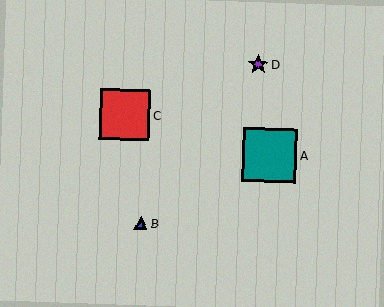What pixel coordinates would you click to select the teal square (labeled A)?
Click at (269, 155) to select the teal square A.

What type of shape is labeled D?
Shape D is a purple star.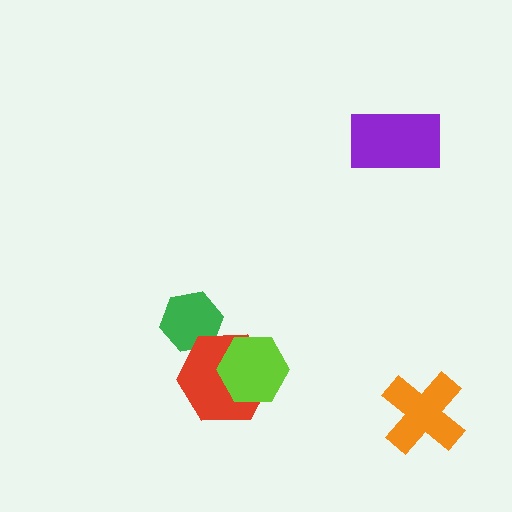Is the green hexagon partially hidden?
Yes, it is partially covered by another shape.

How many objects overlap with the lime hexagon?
1 object overlaps with the lime hexagon.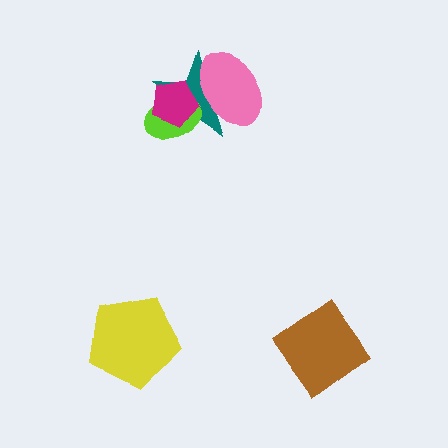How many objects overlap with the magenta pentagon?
3 objects overlap with the magenta pentagon.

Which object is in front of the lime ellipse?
The magenta pentagon is in front of the lime ellipse.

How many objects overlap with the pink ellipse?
2 objects overlap with the pink ellipse.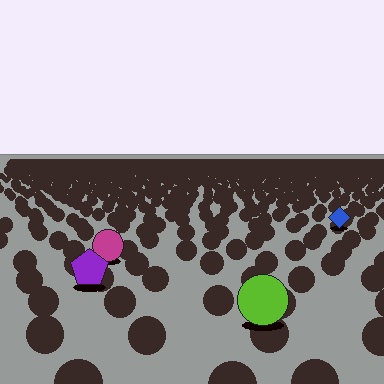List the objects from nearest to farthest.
From nearest to farthest: the lime circle, the purple pentagon, the magenta circle, the blue diamond.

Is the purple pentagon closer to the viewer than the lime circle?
No. The lime circle is closer — you can tell from the texture gradient: the ground texture is coarser near it.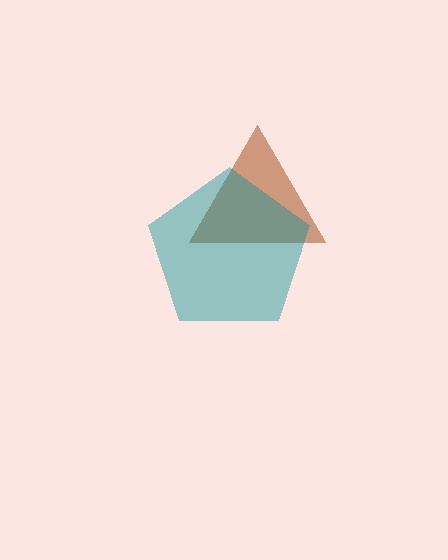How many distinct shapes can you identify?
There are 2 distinct shapes: a brown triangle, a teal pentagon.